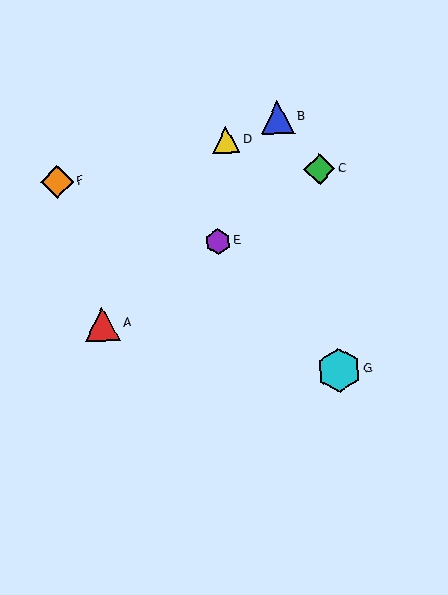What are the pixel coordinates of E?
Object E is at (218, 242).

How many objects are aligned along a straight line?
3 objects (A, C, E) are aligned along a straight line.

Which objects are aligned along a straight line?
Objects A, C, E are aligned along a straight line.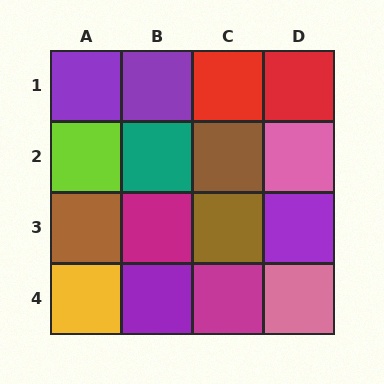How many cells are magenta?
2 cells are magenta.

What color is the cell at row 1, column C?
Red.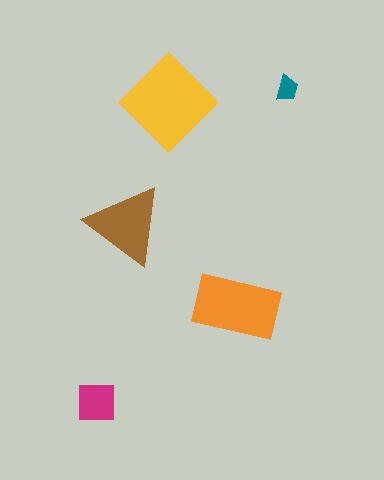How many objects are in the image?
There are 5 objects in the image.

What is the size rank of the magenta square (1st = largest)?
4th.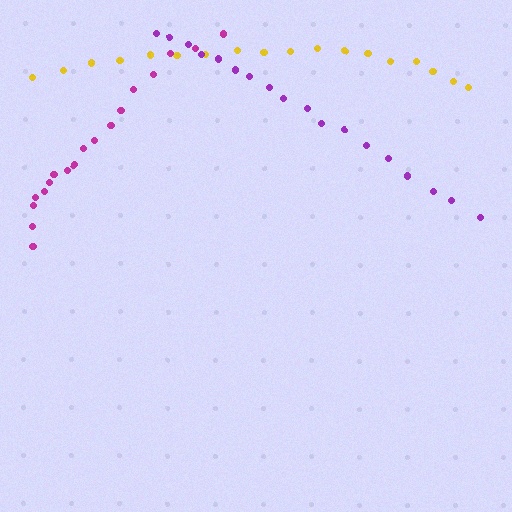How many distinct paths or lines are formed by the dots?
There are 3 distinct paths.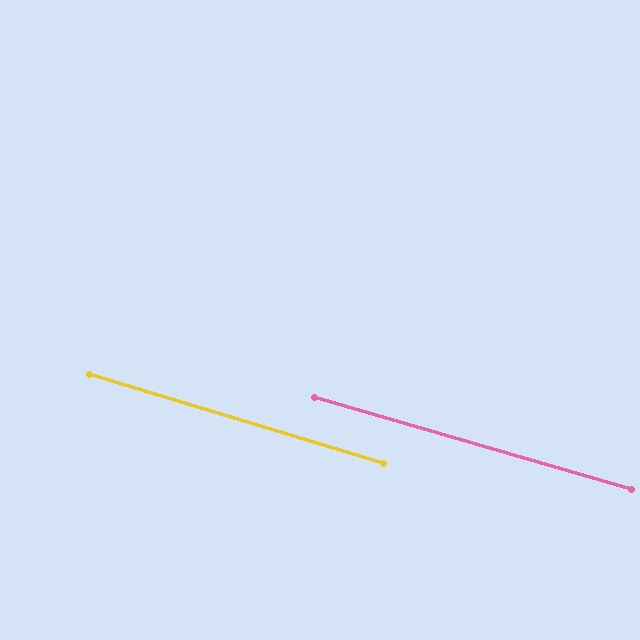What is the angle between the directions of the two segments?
Approximately 0 degrees.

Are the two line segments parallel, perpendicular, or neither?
Parallel — their directions differ by only 0.4°.